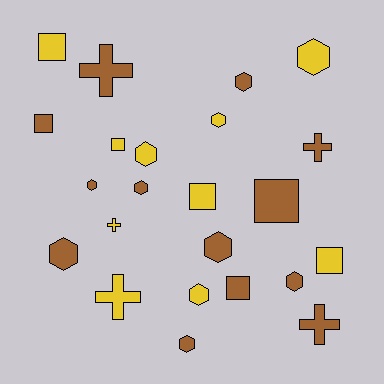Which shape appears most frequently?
Hexagon, with 11 objects.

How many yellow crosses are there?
There are 2 yellow crosses.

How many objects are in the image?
There are 23 objects.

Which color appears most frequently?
Brown, with 13 objects.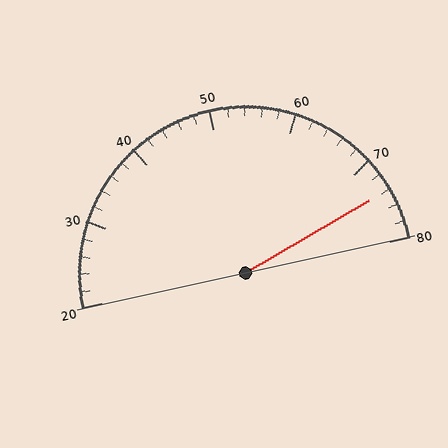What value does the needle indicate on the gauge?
The needle indicates approximately 74.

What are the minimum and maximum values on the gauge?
The gauge ranges from 20 to 80.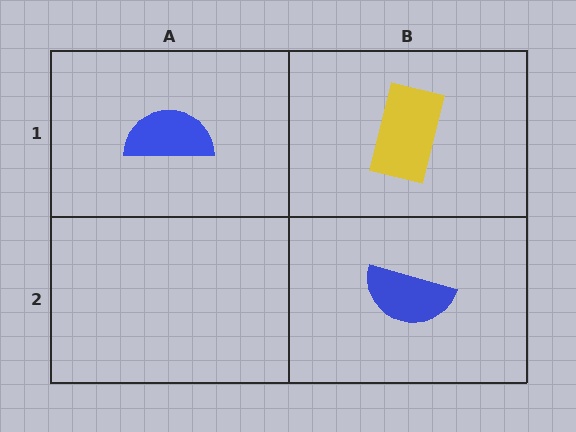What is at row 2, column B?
A blue semicircle.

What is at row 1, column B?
A yellow rectangle.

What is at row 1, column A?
A blue semicircle.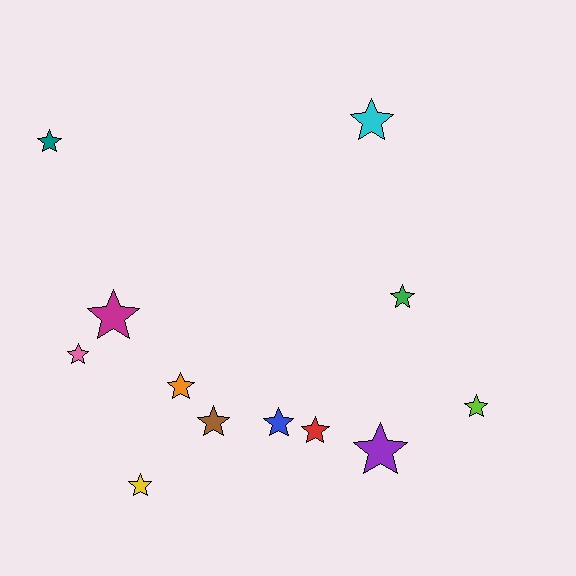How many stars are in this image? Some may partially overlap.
There are 12 stars.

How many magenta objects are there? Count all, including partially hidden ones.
There is 1 magenta object.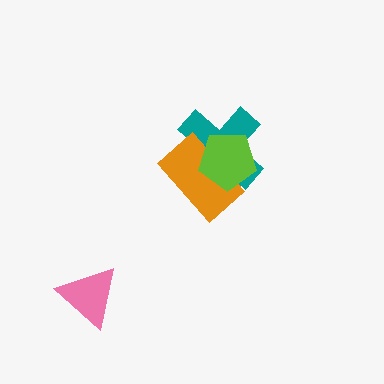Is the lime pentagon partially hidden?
No, no other shape covers it.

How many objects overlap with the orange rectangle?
2 objects overlap with the orange rectangle.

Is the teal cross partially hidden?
Yes, it is partially covered by another shape.